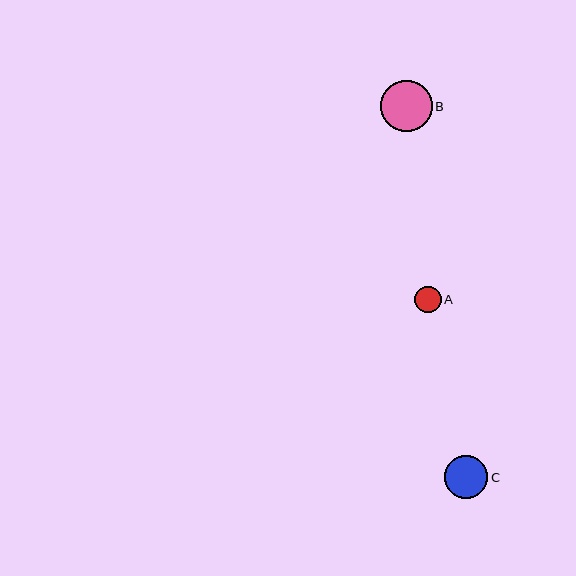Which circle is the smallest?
Circle A is the smallest with a size of approximately 26 pixels.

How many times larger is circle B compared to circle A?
Circle B is approximately 2.0 times the size of circle A.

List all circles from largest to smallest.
From largest to smallest: B, C, A.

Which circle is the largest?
Circle B is the largest with a size of approximately 52 pixels.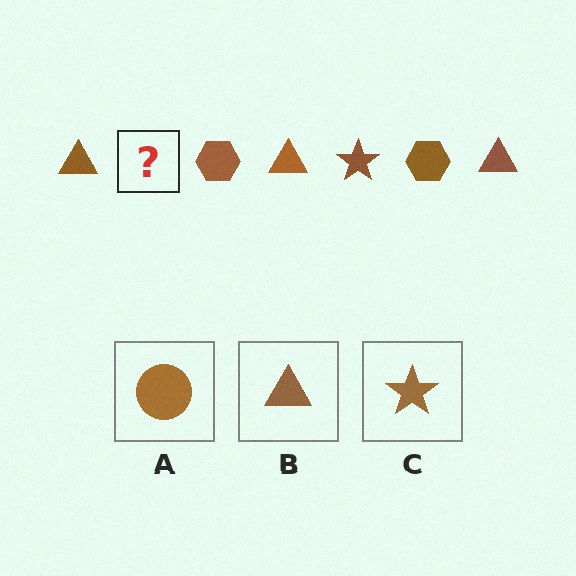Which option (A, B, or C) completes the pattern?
C.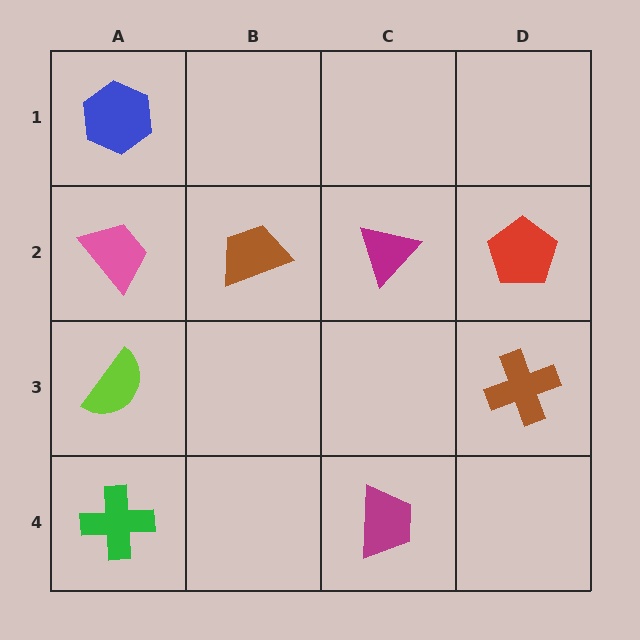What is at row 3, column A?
A lime semicircle.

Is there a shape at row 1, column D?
No, that cell is empty.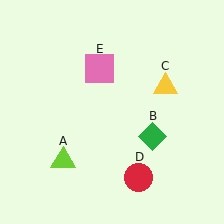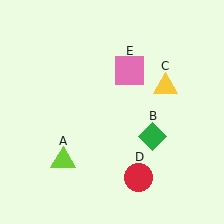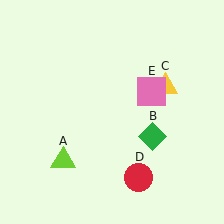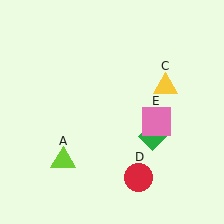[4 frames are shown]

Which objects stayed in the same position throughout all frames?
Lime triangle (object A) and green diamond (object B) and yellow triangle (object C) and red circle (object D) remained stationary.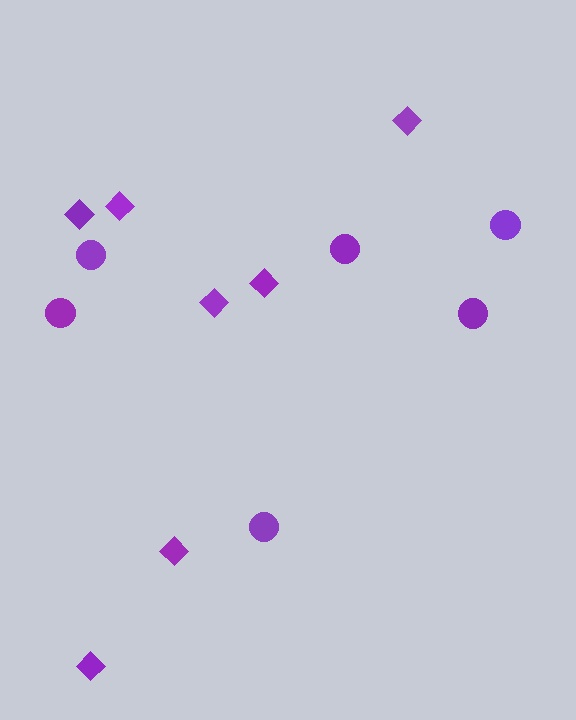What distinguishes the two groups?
There are 2 groups: one group of diamonds (7) and one group of circles (6).